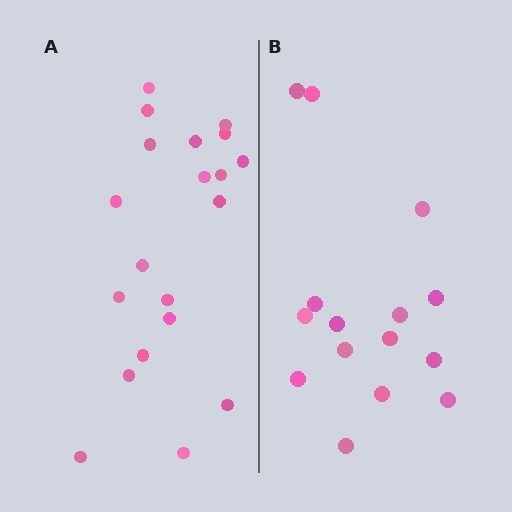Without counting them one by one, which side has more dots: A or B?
Region A (the left region) has more dots.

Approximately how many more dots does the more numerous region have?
Region A has about 5 more dots than region B.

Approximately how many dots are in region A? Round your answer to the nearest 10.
About 20 dots.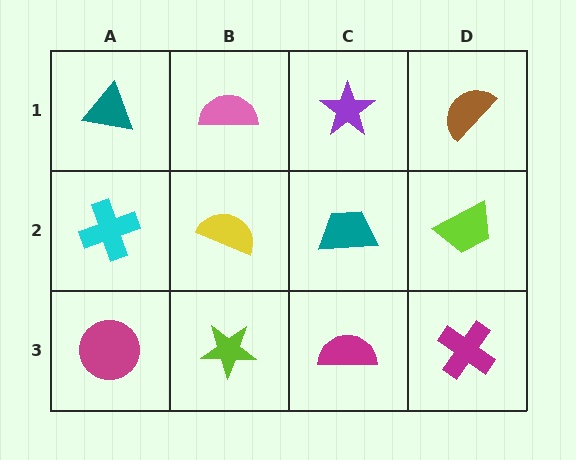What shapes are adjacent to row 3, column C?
A teal trapezoid (row 2, column C), a lime star (row 3, column B), a magenta cross (row 3, column D).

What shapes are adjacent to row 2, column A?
A teal triangle (row 1, column A), a magenta circle (row 3, column A), a yellow semicircle (row 2, column B).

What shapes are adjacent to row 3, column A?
A cyan cross (row 2, column A), a lime star (row 3, column B).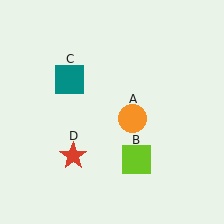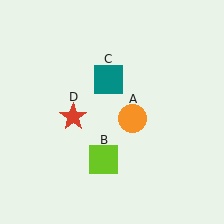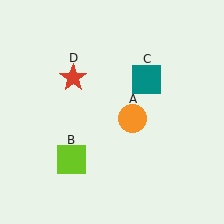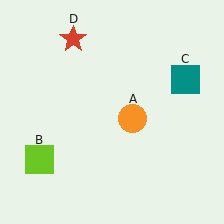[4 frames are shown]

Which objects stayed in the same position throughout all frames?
Orange circle (object A) remained stationary.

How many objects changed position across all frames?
3 objects changed position: lime square (object B), teal square (object C), red star (object D).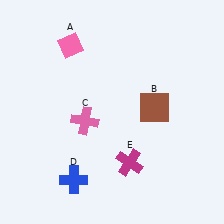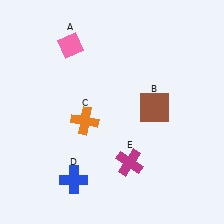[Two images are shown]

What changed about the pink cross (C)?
In Image 1, C is pink. In Image 2, it changed to orange.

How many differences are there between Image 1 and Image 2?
There is 1 difference between the two images.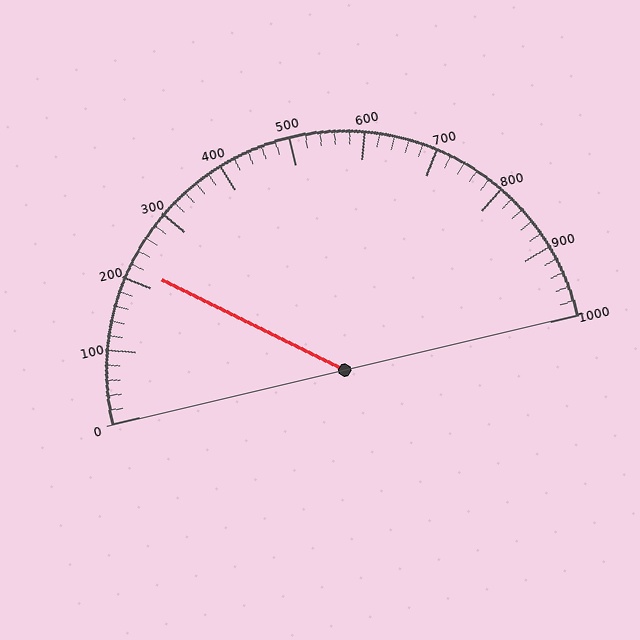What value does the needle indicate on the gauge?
The needle indicates approximately 220.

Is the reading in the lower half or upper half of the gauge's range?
The reading is in the lower half of the range (0 to 1000).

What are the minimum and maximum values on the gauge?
The gauge ranges from 0 to 1000.